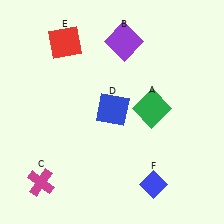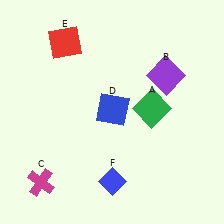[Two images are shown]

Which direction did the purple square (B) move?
The purple square (B) moved right.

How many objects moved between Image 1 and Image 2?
2 objects moved between the two images.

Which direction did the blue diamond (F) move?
The blue diamond (F) moved left.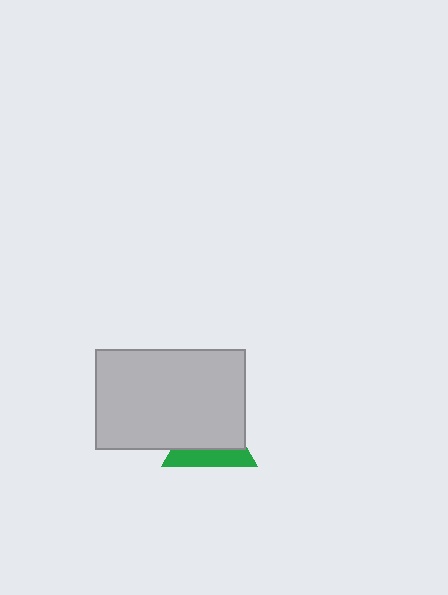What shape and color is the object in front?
The object in front is a light gray rectangle.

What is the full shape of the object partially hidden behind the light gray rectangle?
The partially hidden object is a green triangle.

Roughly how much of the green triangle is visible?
A small part of it is visible (roughly 38%).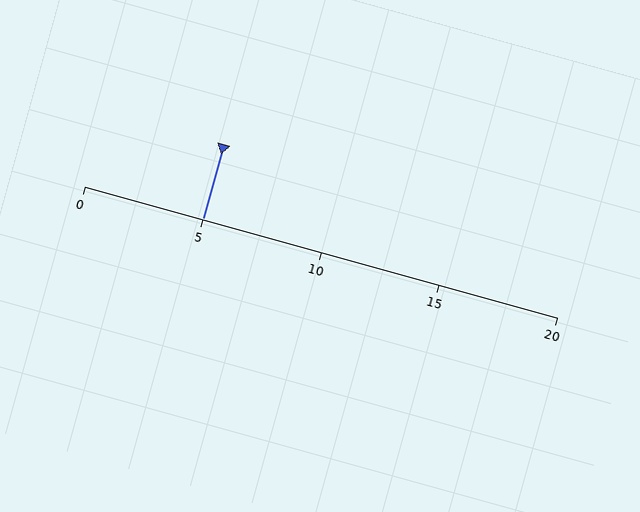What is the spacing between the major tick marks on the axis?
The major ticks are spaced 5 apart.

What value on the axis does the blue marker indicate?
The marker indicates approximately 5.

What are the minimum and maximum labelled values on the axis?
The axis runs from 0 to 20.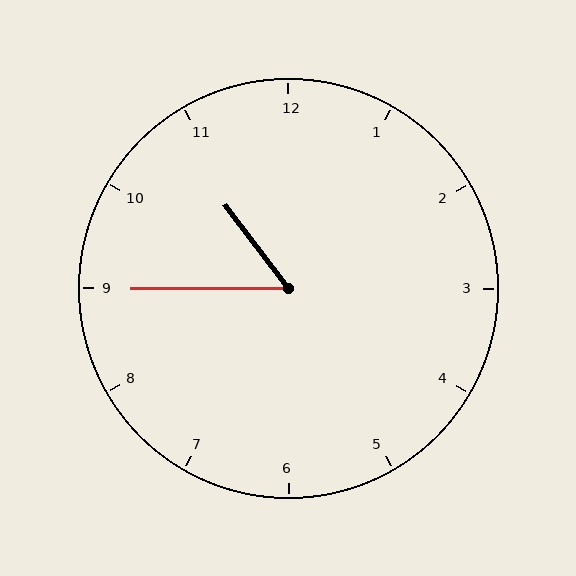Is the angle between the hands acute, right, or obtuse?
It is acute.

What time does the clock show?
10:45.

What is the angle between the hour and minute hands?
Approximately 52 degrees.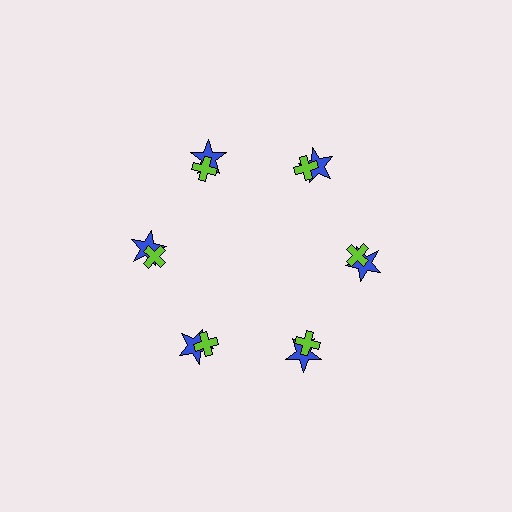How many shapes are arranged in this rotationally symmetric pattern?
There are 12 shapes, arranged in 6 groups of 2.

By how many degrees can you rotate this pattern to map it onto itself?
The pattern maps onto itself every 60 degrees of rotation.